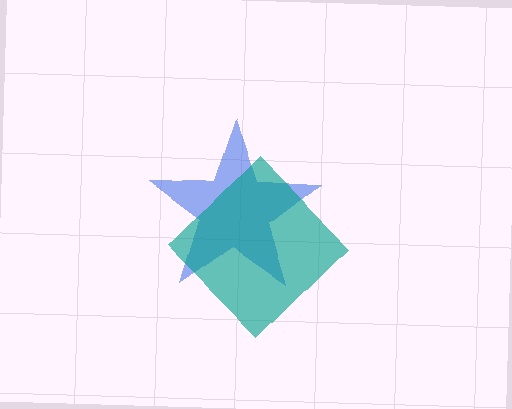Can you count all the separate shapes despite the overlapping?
Yes, there are 2 separate shapes.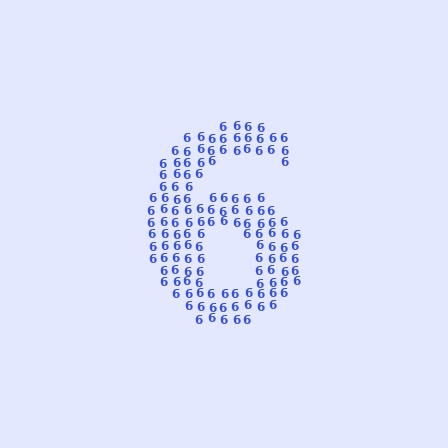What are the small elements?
The small elements are digit 6's.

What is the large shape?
The large shape is the digit 6.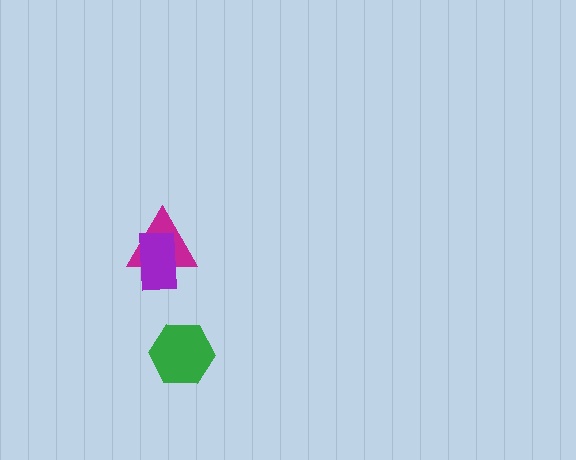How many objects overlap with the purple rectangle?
1 object overlaps with the purple rectangle.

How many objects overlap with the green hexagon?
0 objects overlap with the green hexagon.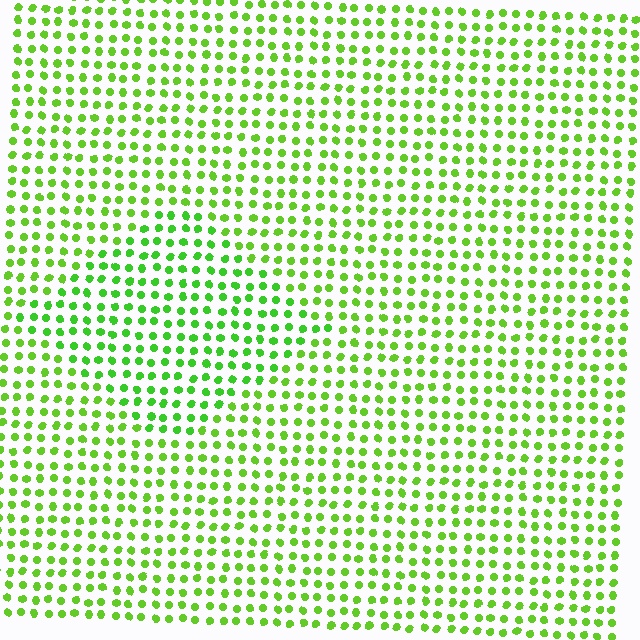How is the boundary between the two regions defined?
The boundary is defined purely by a slight shift in hue (about 16 degrees). Spacing, size, and orientation are identical on both sides.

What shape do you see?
I see a diamond.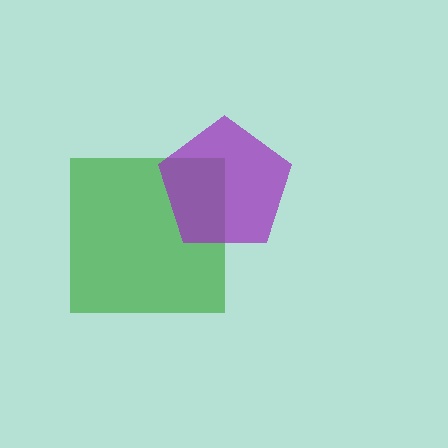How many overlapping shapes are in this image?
There are 2 overlapping shapes in the image.